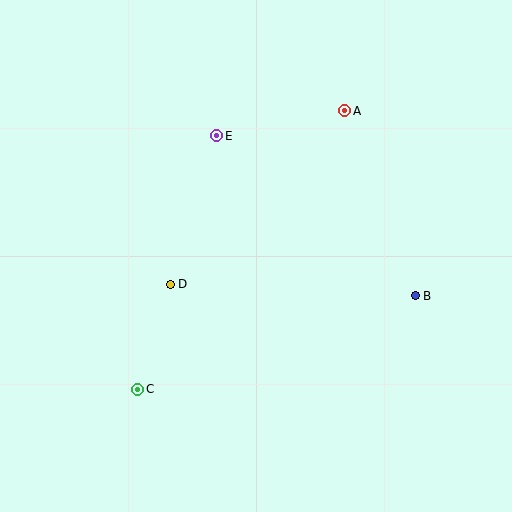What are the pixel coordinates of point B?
Point B is at (415, 296).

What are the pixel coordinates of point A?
Point A is at (345, 111).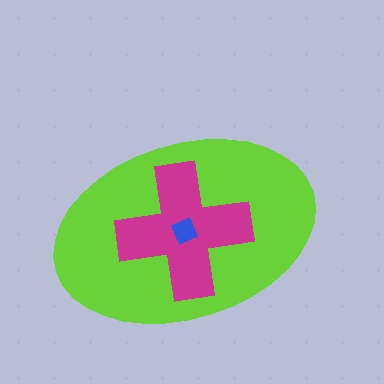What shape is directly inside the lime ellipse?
The magenta cross.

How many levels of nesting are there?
3.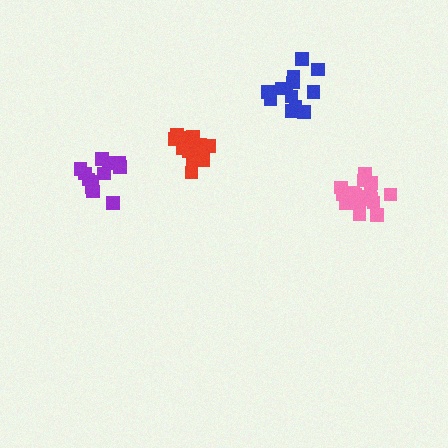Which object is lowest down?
The pink cluster is bottommost.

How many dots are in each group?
Group 1: 13 dots, Group 2: 16 dots, Group 3: 13 dots, Group 4: 18 dots (60 total).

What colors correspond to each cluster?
The clusters are colored: blue, red, purple, pink.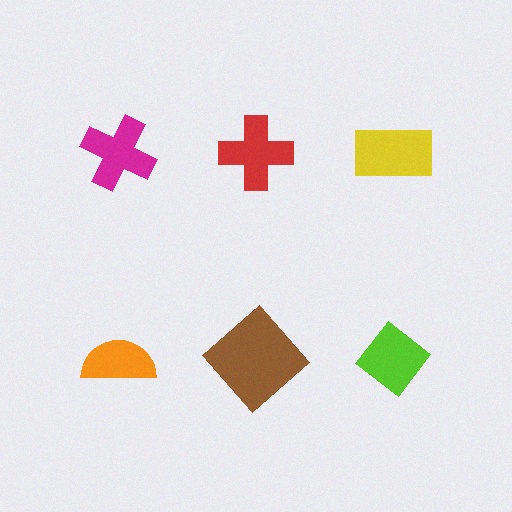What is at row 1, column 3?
A yellow rectangle.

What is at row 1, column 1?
A magenta cross.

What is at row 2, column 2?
A brown diamond.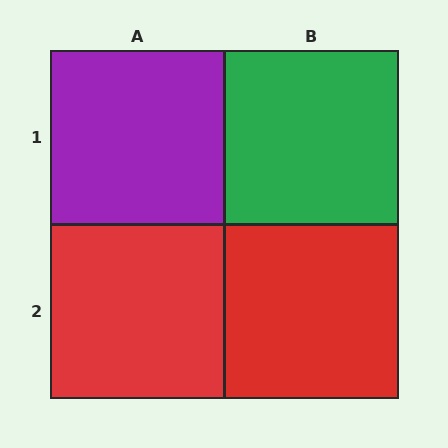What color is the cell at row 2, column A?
Red.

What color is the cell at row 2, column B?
Red.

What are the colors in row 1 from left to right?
Purple, green.